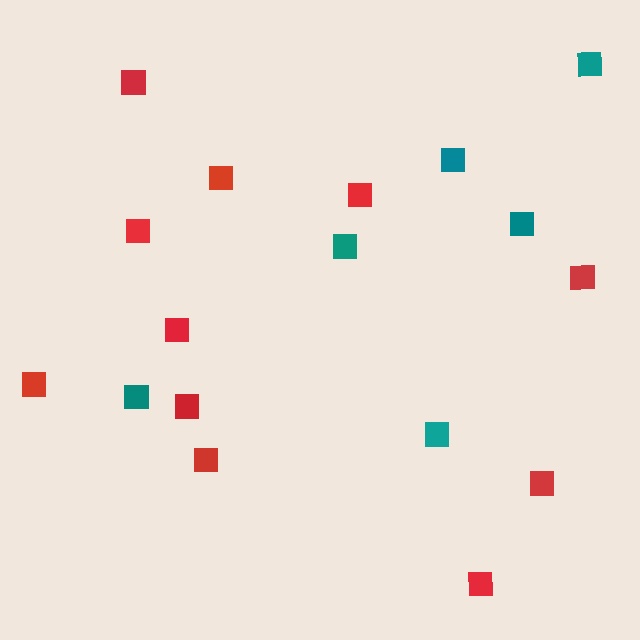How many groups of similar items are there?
There are 2 groups: one group of teal squares (6) and one group of red squares (11).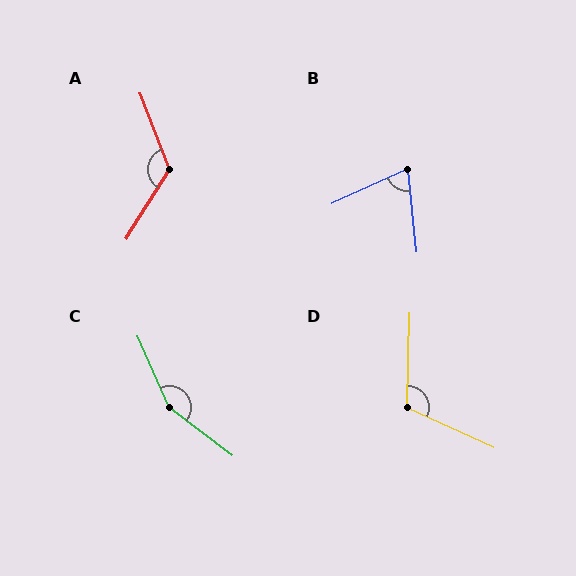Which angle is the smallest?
B, at approximately 71 degrees.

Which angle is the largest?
C, at approximately 150 degrees.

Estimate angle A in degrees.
Approximately 127 degrees.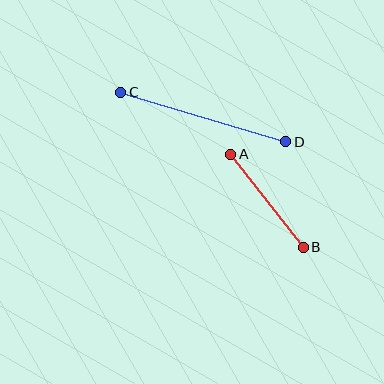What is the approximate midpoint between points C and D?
The midpoint is at approximately (203, 117) pixels.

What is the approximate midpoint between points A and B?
The midpoint is at approximately (267, 201) pixels.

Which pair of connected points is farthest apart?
Points C and D are farthest apart.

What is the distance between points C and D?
The distance is approximately 173 pixels.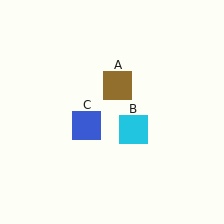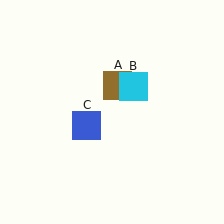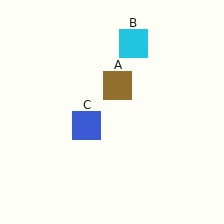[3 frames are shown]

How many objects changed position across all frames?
1 object changed position: cyan square (object B).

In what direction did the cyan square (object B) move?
The cyan square (object B) moved up.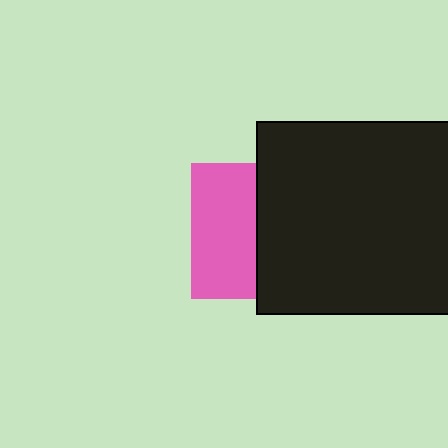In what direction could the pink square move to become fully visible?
The pink square could move left. That would shift it out from behind the black square entirely.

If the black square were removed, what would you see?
You would see the complete pink square.